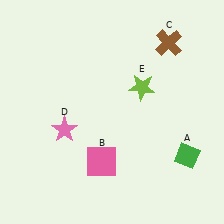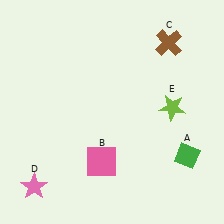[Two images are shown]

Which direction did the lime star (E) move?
The lime star (E) moved right.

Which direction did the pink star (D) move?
The pink star (D) moved down.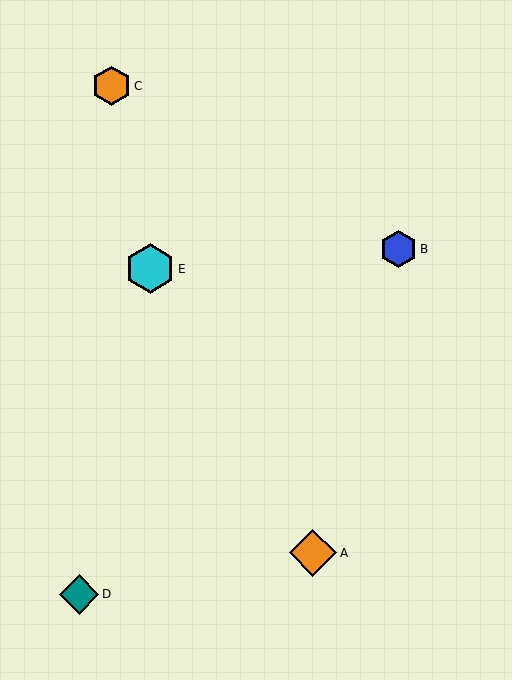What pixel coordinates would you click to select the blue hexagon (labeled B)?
Click at (398, 249) to select the blue hexagon B.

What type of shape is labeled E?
Shape E is a cyan hexagon.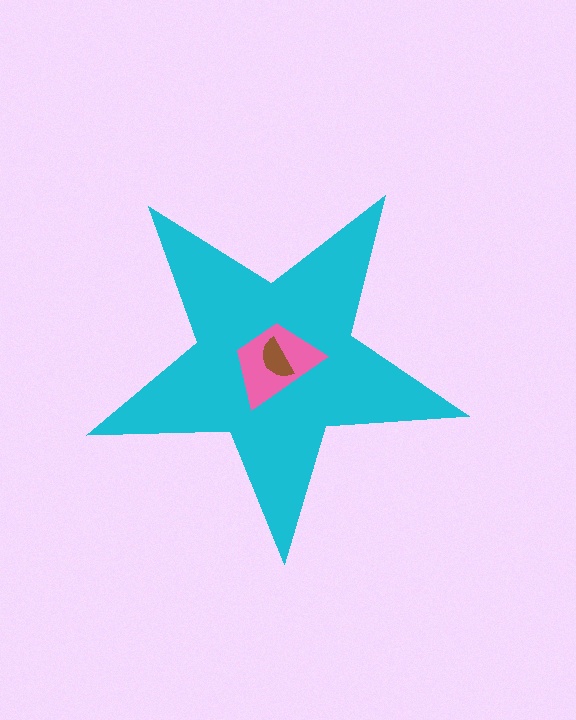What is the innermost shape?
The brown semicircle.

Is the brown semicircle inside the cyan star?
Yes.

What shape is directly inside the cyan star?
The pink trapezoid.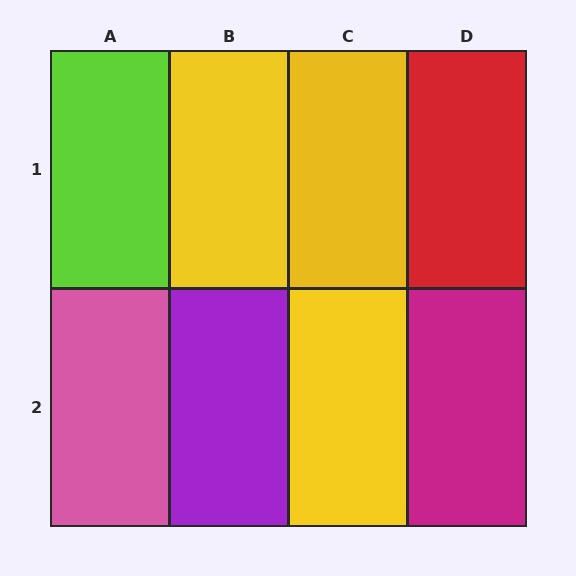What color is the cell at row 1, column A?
Lime.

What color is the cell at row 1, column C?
Yellow.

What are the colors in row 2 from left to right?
Pink, purple, yellow, magenta.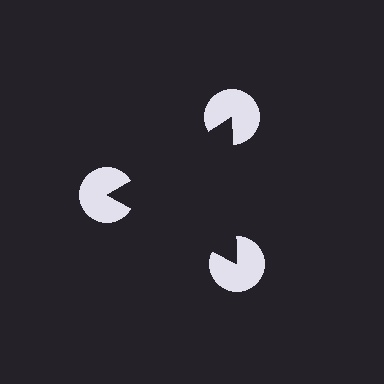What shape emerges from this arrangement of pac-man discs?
An illusory triangle — its edges are inferred from the aligned wedge cuts in the pac-man discs, not physically drawn.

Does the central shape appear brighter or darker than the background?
It typically appears slightly darker than the background, even though no actual brightness change is drawn.